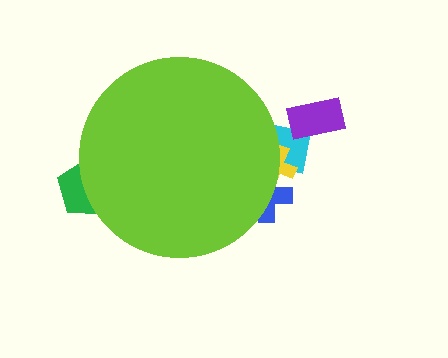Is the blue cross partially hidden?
Yes, the blue cross is partially hidden behind the lime circle.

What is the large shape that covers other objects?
A lime circle.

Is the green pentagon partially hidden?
Yes, the green pentagon is partially hidden behind the lime circle.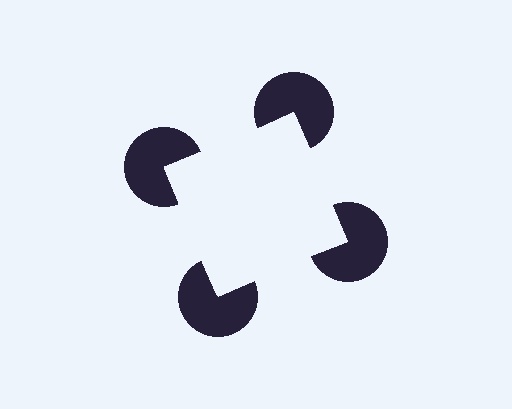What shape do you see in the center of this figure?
An illusory square — its edges are inferred from the aligned wedge cuts in the pac-man discs, not physically drawn.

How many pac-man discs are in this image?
There are 4 — one at each vertex of the illusory square.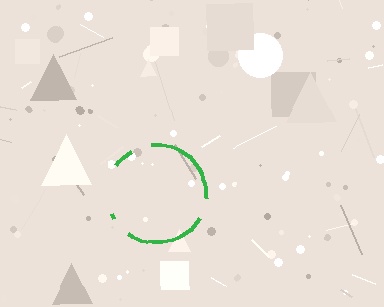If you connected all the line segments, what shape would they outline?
They would outline a circle.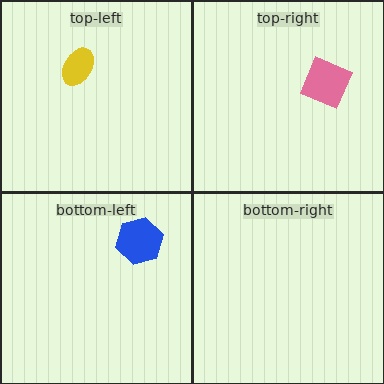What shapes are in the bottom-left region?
The blue hexagon.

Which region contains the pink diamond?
The top-right region.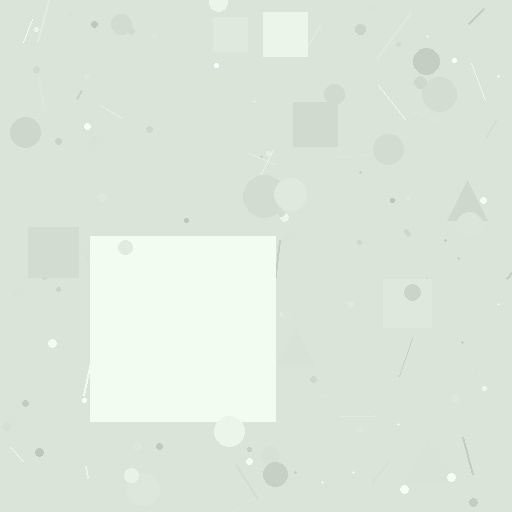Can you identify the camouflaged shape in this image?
The camouflaged shape is a square.